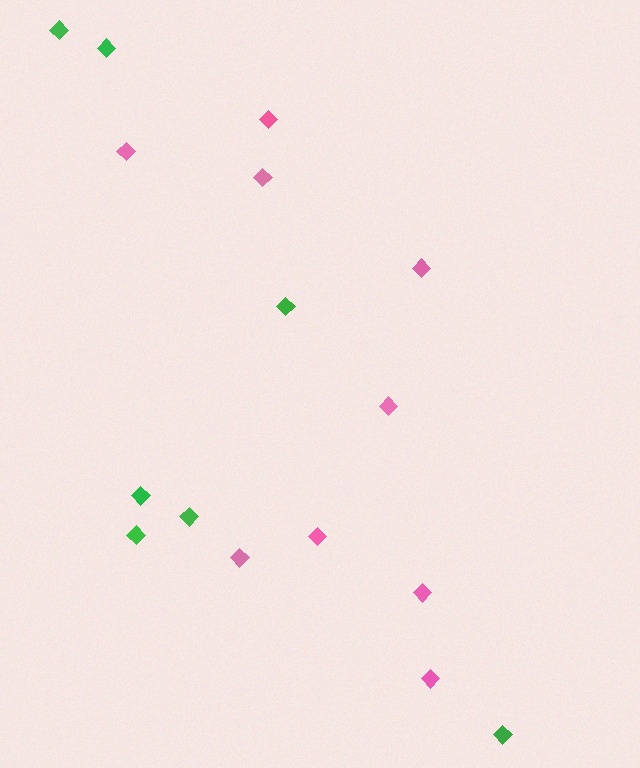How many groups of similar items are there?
There are 2 groups: one group of green diamonds (7) and one group of pink diamonds (9).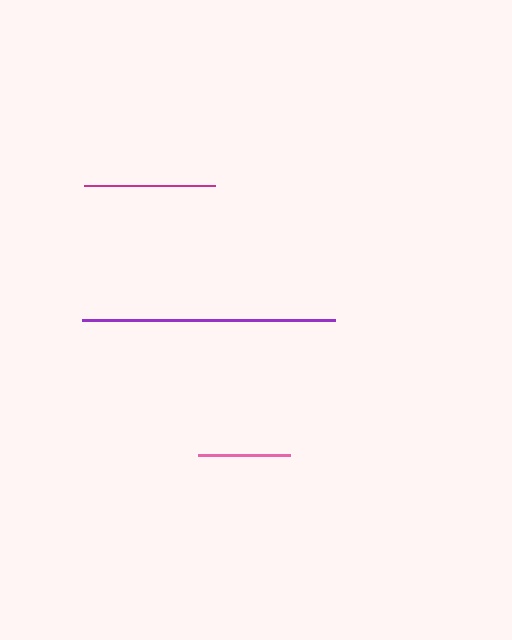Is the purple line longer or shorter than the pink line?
The purple line is longer than the pink line.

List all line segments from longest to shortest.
From longest to shortest: purple, magenta, pink.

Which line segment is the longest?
The purple line is the longest at approximately 254 pixels.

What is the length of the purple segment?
The purple segment is approximately 254 pixels long.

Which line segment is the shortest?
The pink line is the shortest at approximately 92 pixels.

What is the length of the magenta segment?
The magenta segment is approximately 131 pixels long.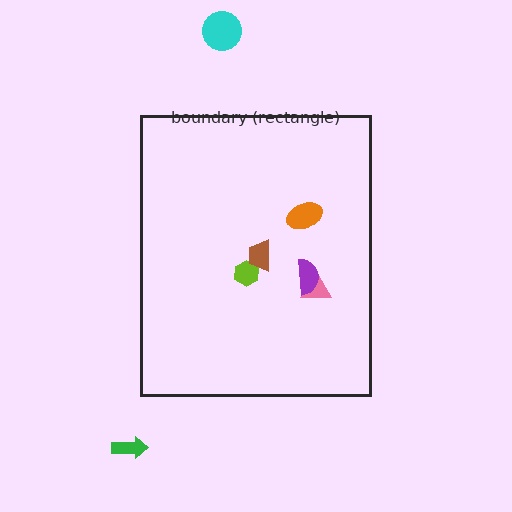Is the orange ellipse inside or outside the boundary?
Inside.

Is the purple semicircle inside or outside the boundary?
Inside.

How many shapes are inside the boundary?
5 inside, 2 outside.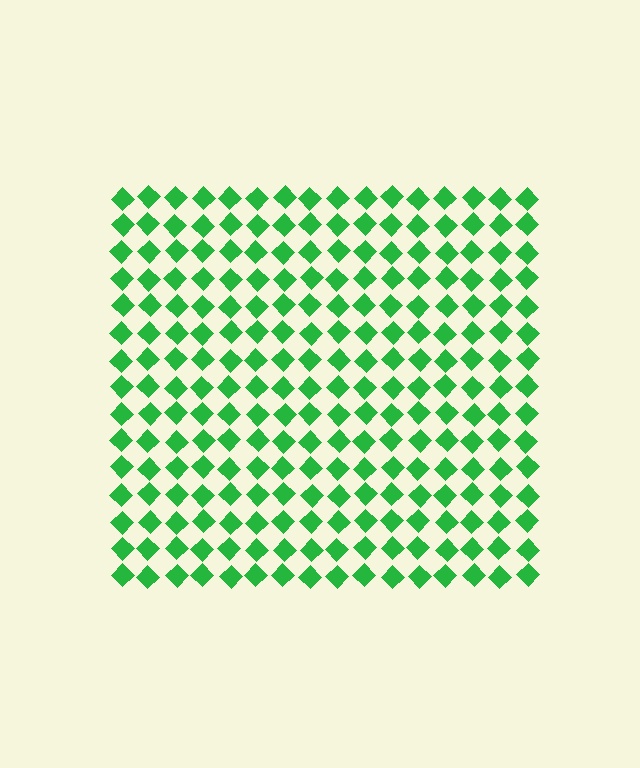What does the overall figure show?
The overall figure shows a square.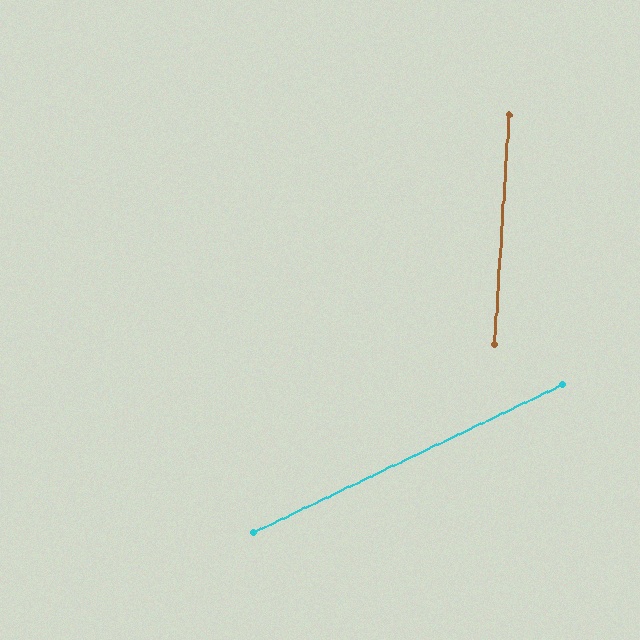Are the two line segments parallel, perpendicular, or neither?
Neither parallel nor perpendicular — they differ by about 61°.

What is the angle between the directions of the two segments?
Approximately 61 degrees.